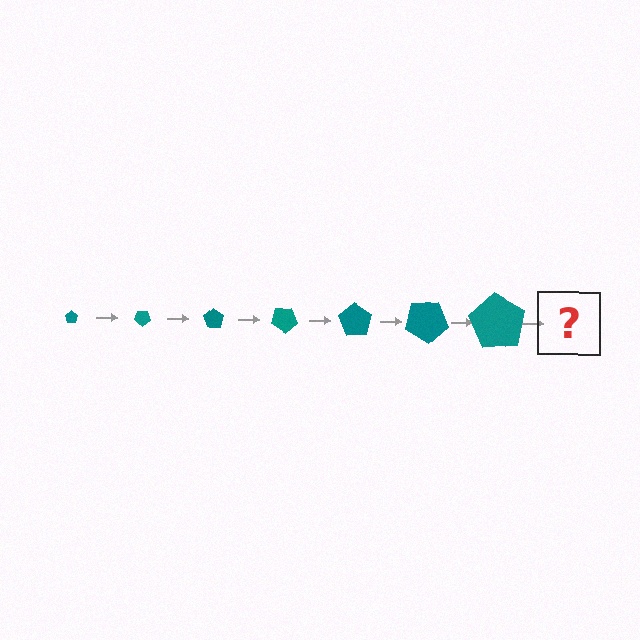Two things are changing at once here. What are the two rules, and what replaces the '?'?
The two rules are that the pentagon grows larger each step and it rotates 35 degrees each step. The '?' should be a pentagon, larger than the previous one and rotated 245 degrees from the start.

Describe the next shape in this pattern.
It should be a pentagon, larger than the previous one and rotated 245 degrees from the start.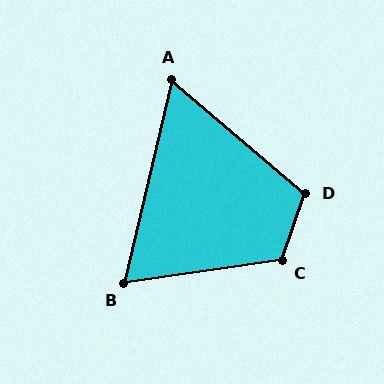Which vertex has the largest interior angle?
C, at approximately 117 degrees.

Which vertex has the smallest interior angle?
A, at approximately 63 degrees.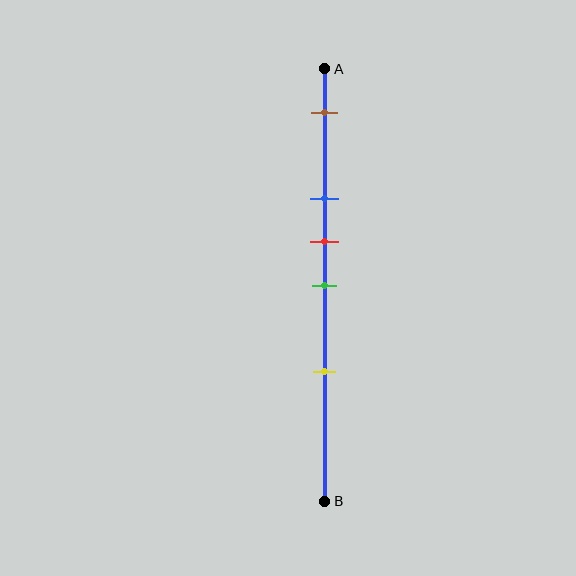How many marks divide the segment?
There are 5 marks dividing the segment.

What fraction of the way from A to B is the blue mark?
The blue mark is approximately 30% (0.3) of the way from A to B.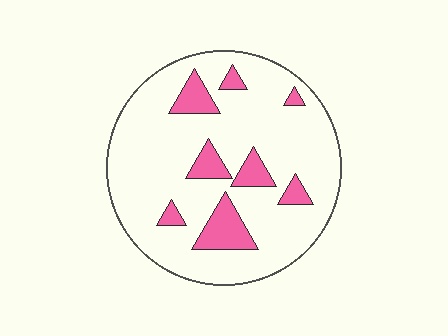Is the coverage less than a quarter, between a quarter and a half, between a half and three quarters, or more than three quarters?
Less than a quarter.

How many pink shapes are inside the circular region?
8.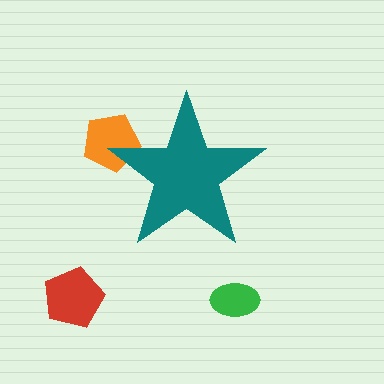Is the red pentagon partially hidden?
No, the red pentagon is fully visible.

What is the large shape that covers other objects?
A teal star.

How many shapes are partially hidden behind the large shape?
1 shape is partially hidden.